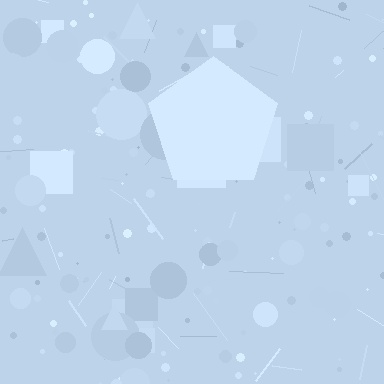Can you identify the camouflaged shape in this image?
The camouflaged shape is a pentagon.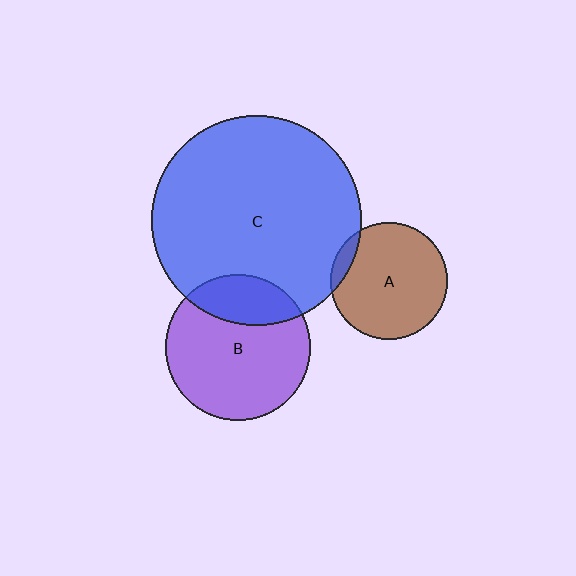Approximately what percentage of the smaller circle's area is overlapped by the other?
Approximately 25%.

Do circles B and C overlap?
Yes.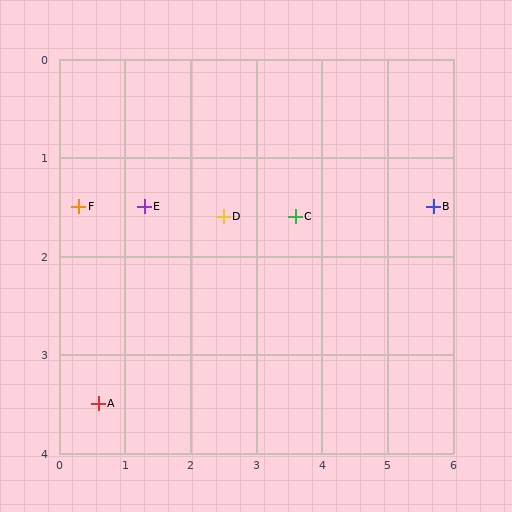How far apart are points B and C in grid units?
Points B and C are about 2.1 grid units apart.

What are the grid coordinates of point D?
Point D is at approximately (2.5, 1.6).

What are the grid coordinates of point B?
Point B is at approximately (5.7, 1.5).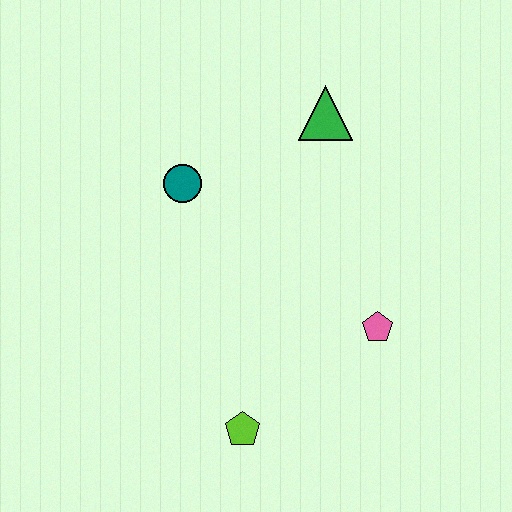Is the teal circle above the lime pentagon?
Yes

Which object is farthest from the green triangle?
The lime pentagon is farthest from the green triangle.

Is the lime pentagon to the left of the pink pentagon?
Yes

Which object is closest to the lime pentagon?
The pink pentagon is closest to the lime pentagon.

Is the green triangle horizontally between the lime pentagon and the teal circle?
No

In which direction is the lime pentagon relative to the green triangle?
The lime pentagon is below the green triangle.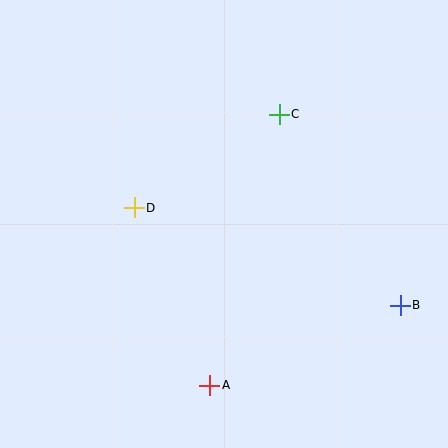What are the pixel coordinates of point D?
Point D is at (134, 208).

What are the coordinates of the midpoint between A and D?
The midpoint between A and D is at (172, 297).